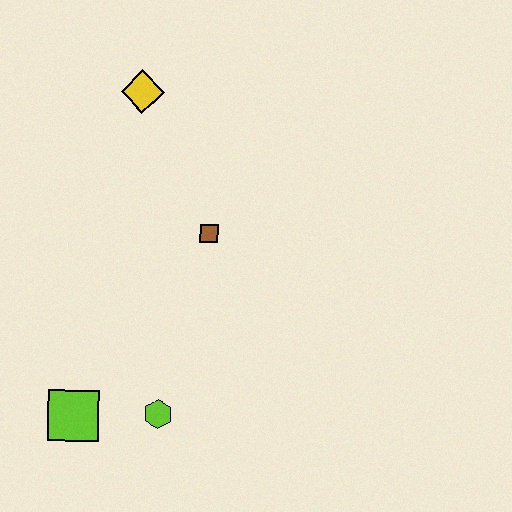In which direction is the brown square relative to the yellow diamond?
The brown square is below the yellow diamond.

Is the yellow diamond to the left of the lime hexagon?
Yes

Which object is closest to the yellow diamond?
The brown square is closest to the yellow diamond.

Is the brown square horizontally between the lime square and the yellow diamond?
No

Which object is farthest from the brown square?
The lime square is farthest from the brown square.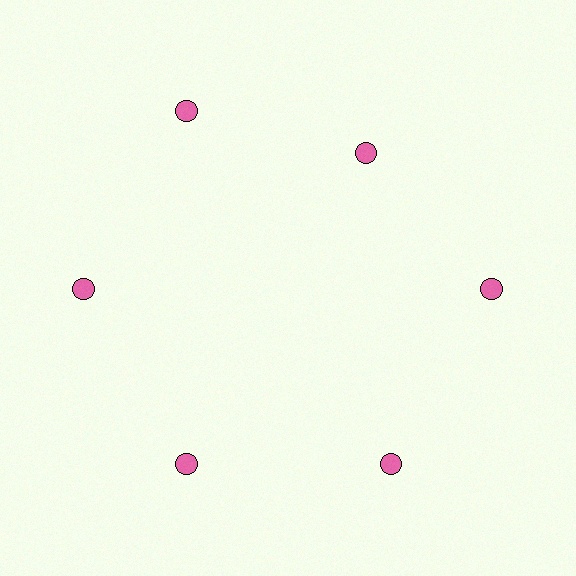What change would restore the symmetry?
The symmetry would be restored by moving it outward, back onto the ring so that all 6 circles sit at equal angles and equal distance from the center.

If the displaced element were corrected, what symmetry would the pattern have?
It would have 6-fold rotational symmetry — the pattern would map onto itself every 60 degrees.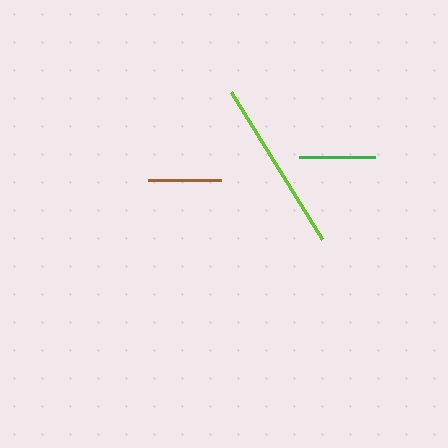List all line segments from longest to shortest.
From longest to shortest: lime, green, brown.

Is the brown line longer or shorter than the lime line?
The lime line is longer than the brown line.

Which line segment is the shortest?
The brown line is the shortest at approximately 72 pixels.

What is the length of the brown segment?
The brown segment is approximately 72 pixels long.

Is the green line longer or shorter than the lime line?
The lime line is longer than the green line.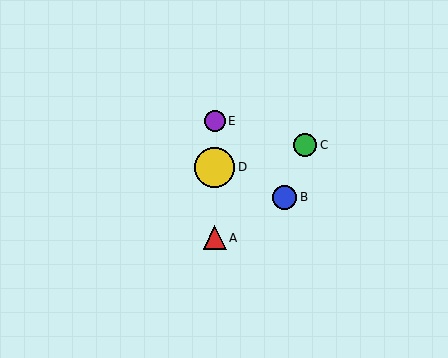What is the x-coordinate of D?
Object D is at x≈215.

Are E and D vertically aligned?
Yes, both are at x≈215.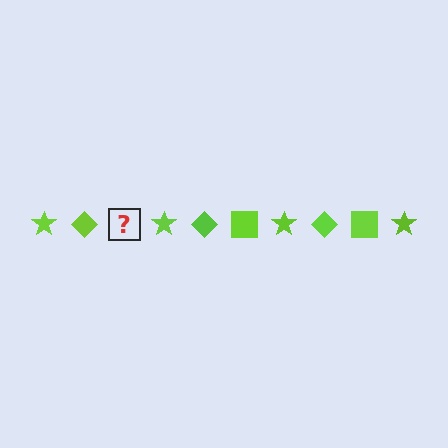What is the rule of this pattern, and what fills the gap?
The rule is that the pattern cycles through star, diamond, square shapes in lime. The gap should be filled with a lime square.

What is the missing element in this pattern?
The missing element is a lime square.